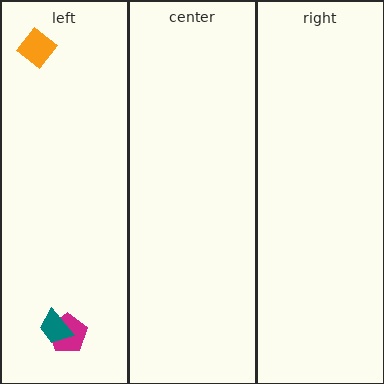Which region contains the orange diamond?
The left region.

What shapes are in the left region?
The orange diamond, the magenta pentagon, the teal trapezoid.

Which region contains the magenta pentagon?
The left region.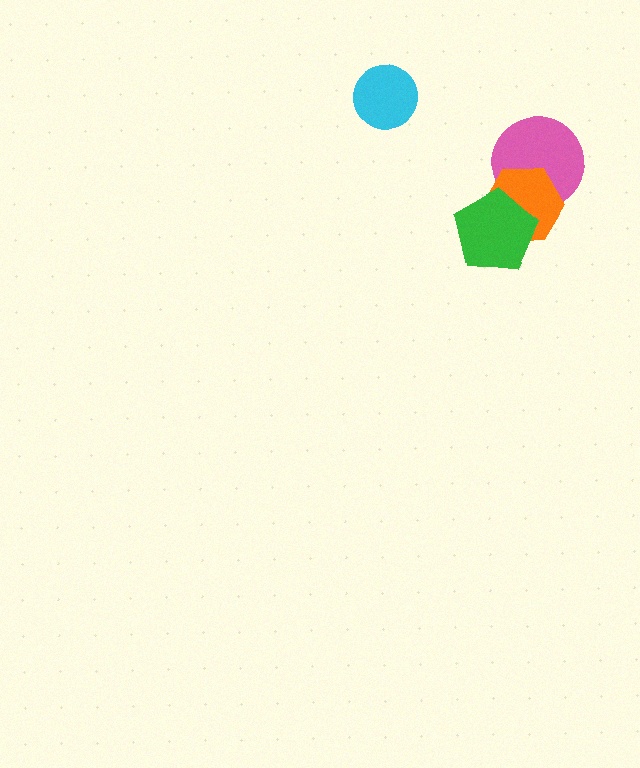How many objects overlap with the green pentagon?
2 objects overlap with the green pentagon.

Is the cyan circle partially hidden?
No, no other shape covers it.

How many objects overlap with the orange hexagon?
2 objects overlap with the orange hexagon.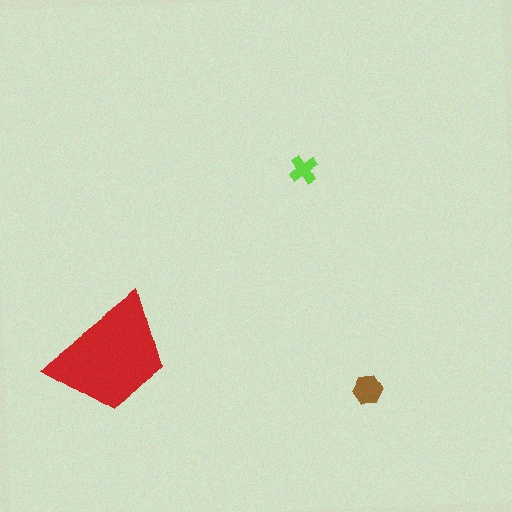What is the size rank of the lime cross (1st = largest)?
3rd.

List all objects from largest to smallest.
The red trapezoid, the brown hexagon, the lime cross.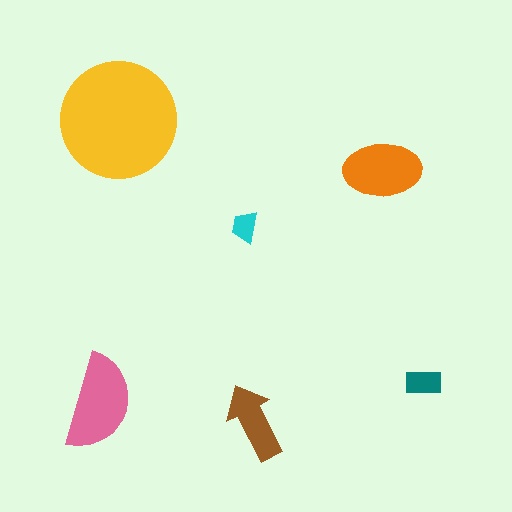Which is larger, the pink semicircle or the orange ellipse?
The pink semicircle.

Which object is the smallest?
The cyan trapezoid.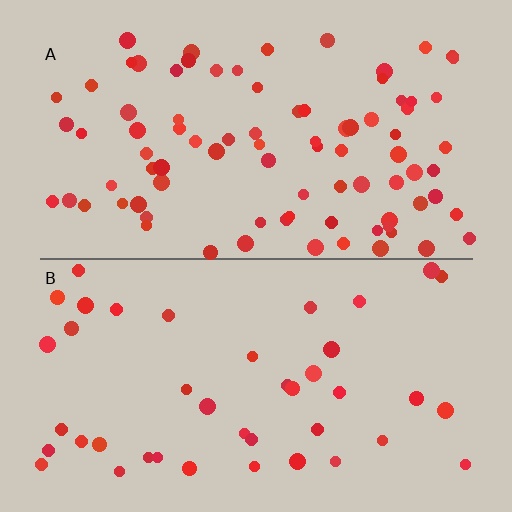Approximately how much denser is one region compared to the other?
Approximately 2.1× — region A over region B.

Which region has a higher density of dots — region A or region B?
A (the top).